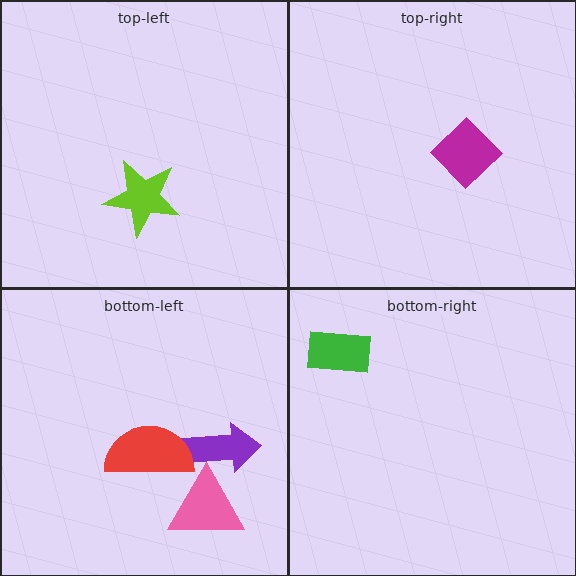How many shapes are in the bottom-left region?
3.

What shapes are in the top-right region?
The magenta diamond.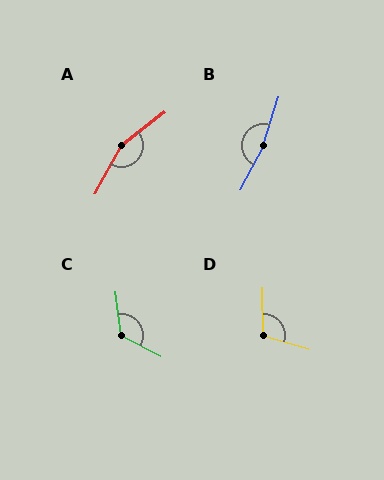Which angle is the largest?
B, at approximately 170 degrees.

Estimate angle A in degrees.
Approximately 156 degrees.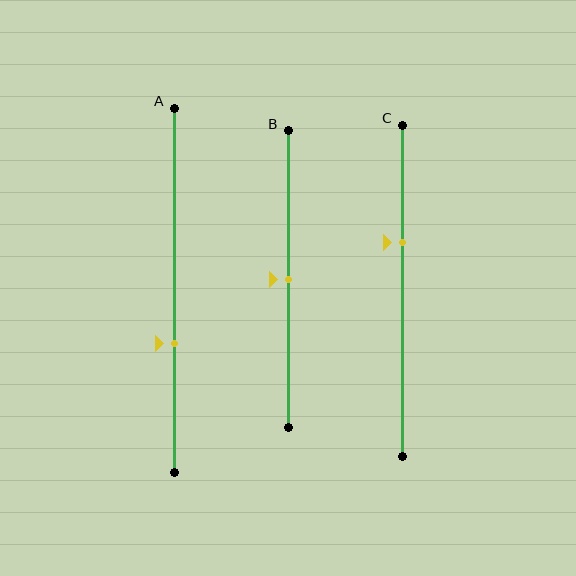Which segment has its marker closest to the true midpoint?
Segment B has its marker closest to the true midpoint.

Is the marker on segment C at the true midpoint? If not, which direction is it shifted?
No, the marker on segment C is shifted upward by about 15% of the segment length.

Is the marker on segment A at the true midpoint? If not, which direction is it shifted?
No, the marker on segment A is shifted downward by about 15% of the segment length.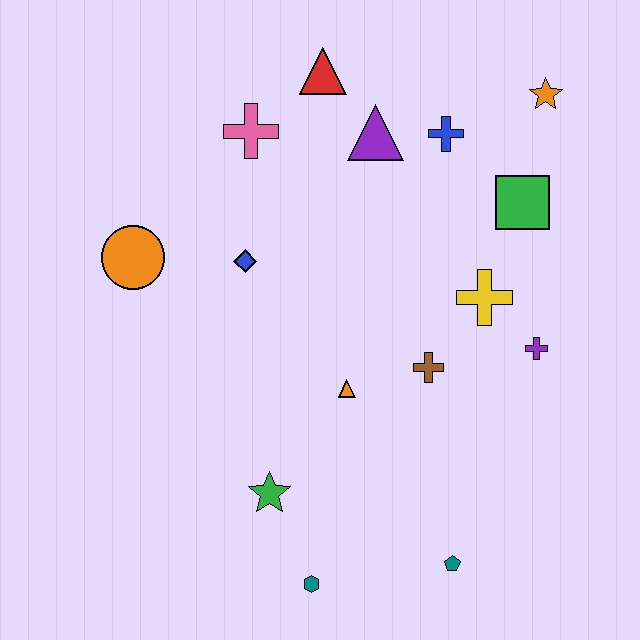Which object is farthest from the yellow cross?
The orange circle is farthest from the yellow cross.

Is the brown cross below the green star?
No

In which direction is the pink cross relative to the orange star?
The pink cross is to the left of the orange star.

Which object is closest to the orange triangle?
The brown cross is closest to the orange triangle.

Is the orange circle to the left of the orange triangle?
Yes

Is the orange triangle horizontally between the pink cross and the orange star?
Yes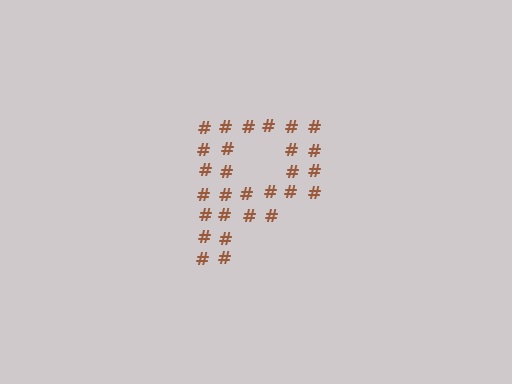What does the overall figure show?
The overall figure shows the letter P.